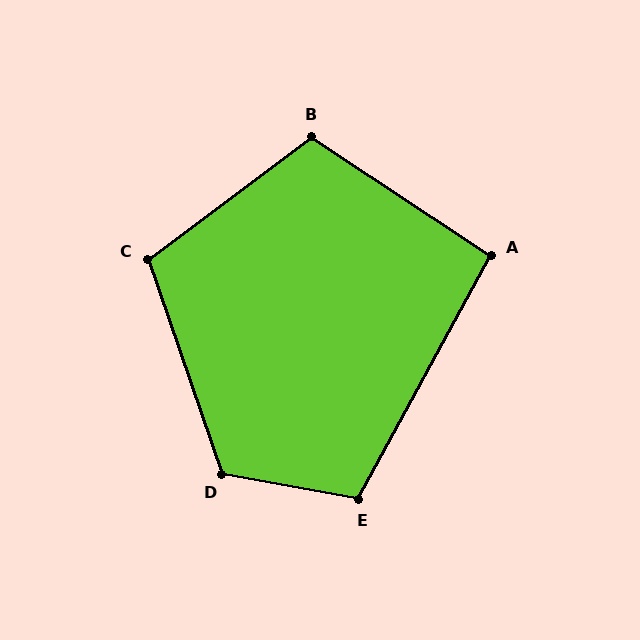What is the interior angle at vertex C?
Approximately 108 degrees (obtuse).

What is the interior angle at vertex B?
Approximately 110 degrees (obtuse).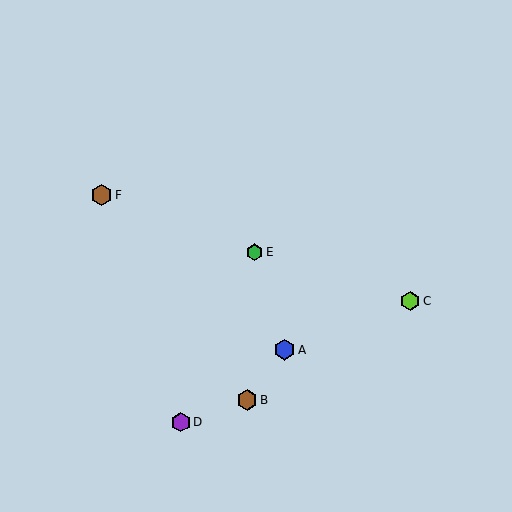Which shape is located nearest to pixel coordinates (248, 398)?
The brown hexagon (labeled B) at (247, 400) is nearest to that location.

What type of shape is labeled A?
Shape A is a blue hexagon.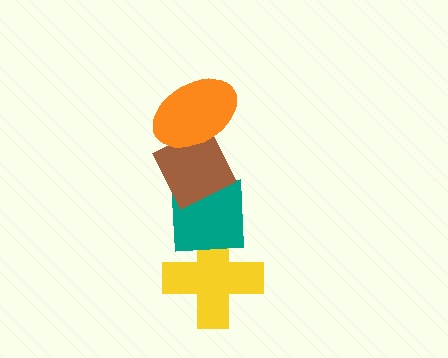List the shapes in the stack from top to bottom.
From top to bottom: the orange ellipse, the brown diamond, the teal square, the yellow cross.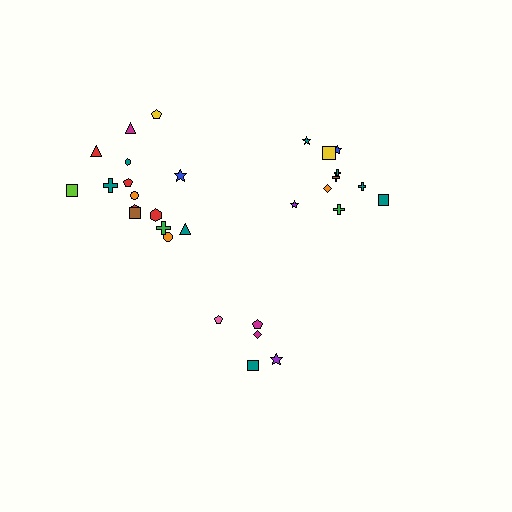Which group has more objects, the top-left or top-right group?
The top-left group.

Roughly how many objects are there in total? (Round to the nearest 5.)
Roughly 30 objects in total.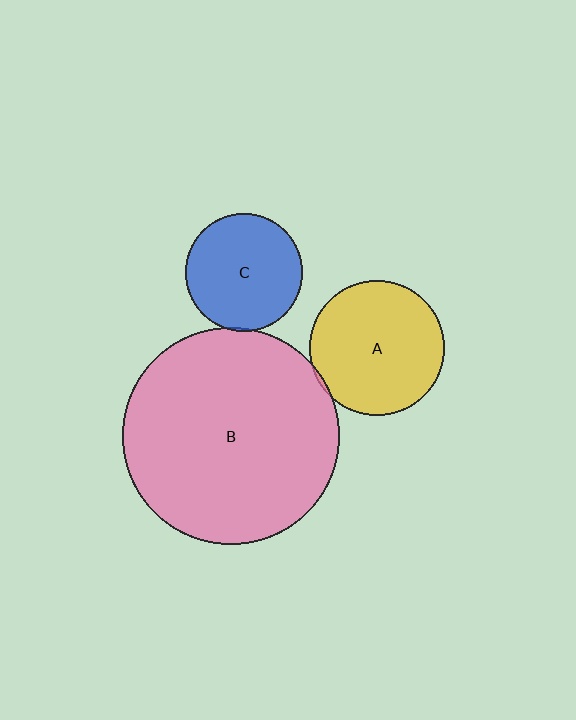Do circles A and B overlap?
Yes.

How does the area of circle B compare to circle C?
Approximately 3.4 times.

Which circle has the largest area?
Circle B (pink).